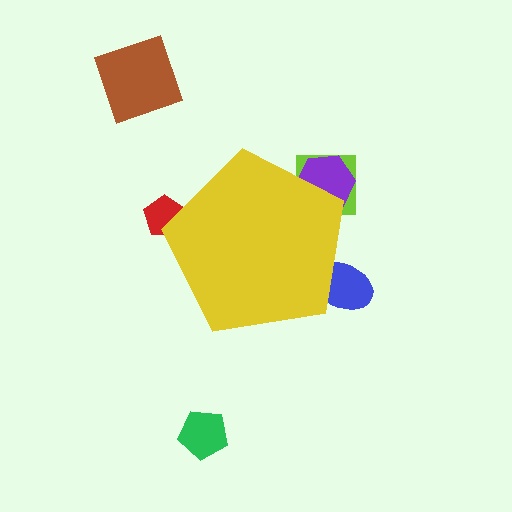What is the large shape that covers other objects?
A yellow pentagon.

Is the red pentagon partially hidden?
Yes, the red pentagon is partially hidden behind the yellow pentagon.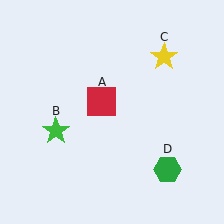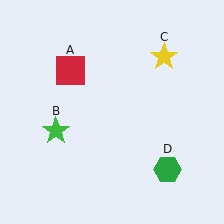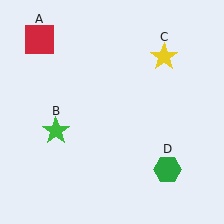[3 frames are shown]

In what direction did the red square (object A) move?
The red square (object A) moved up and to the left.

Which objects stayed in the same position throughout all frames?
Green star (object B) and yellow star (object C) and green hexagon (object D) remained stationary.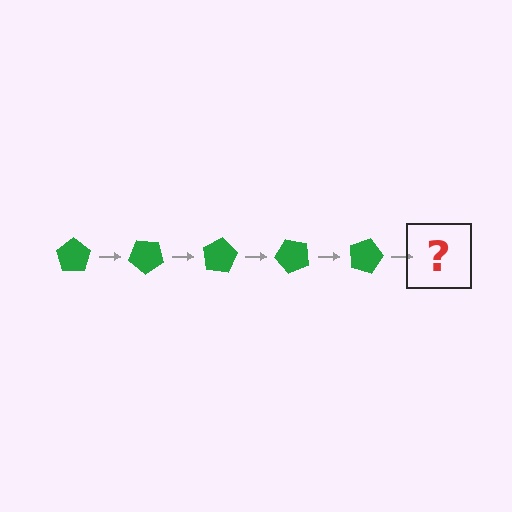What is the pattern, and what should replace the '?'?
The pattern is that the pentagon rotates 40 degrees each step. The '?' should be a green pentagon rotated 200 degrees.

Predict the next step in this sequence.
The next step is a green pentagon rotated 200 degrees.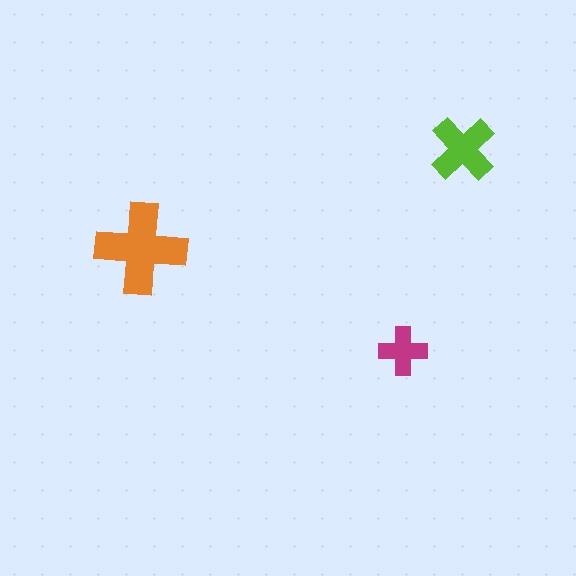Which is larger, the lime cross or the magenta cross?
The lime one.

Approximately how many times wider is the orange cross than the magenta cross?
About 2 times wider.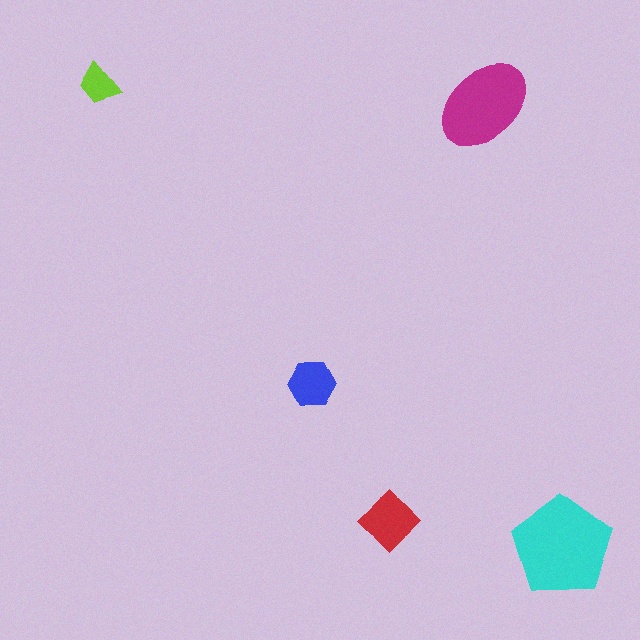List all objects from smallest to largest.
The lime trapezoid, the blue hexagon, the red diamond, the magenta ellipse, the cyan pentagon.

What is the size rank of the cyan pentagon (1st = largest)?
1st.